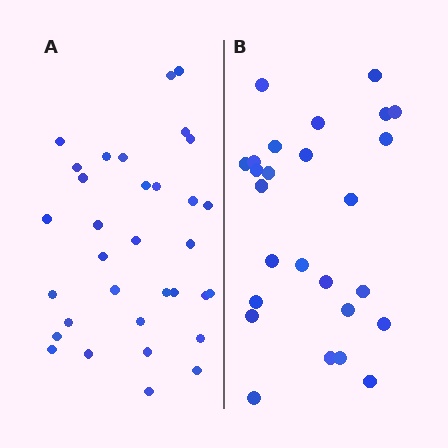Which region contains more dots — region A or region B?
Region A (the left region) has more dots.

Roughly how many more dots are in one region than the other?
Region A has roughly 8 or so more dots than region B.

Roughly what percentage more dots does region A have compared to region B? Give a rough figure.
About 25% more.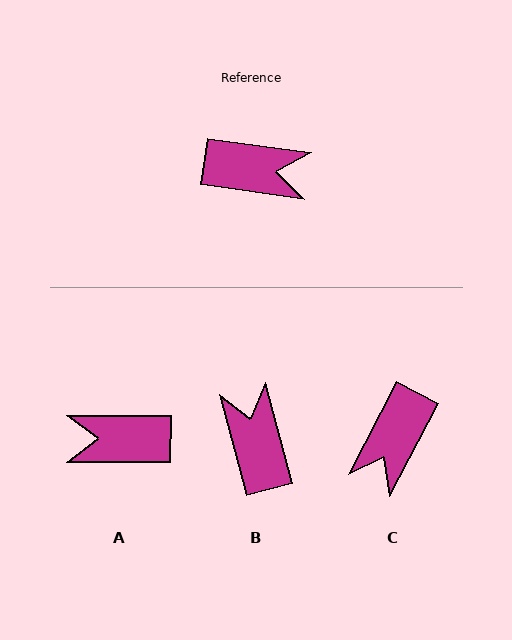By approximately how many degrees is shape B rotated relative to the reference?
Approximately 113 degrees counter-clockwise.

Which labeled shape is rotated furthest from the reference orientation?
A, about 172 degrees away.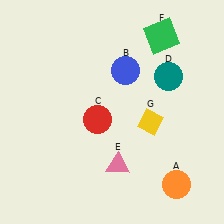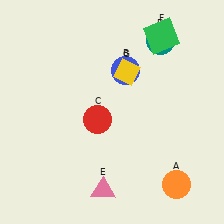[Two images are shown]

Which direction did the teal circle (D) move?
The teal circle (D) moved up.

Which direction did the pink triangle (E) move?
The pink triangle (E) moved down.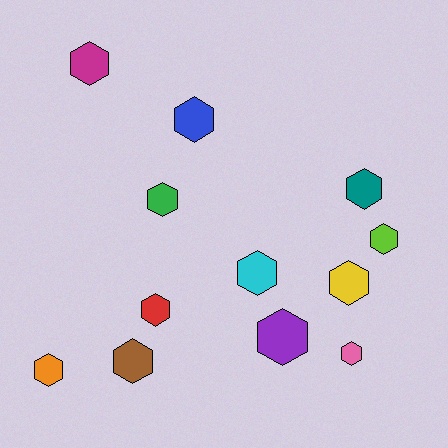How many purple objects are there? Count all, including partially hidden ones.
There is 1 purple object.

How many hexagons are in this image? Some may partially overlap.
There are 12 hexagons.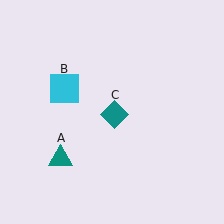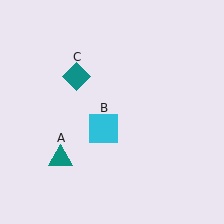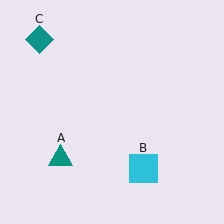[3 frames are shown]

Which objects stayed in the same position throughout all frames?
Teal triangle (object A) remained stationary.